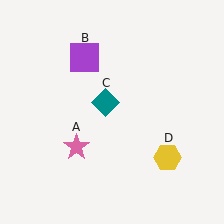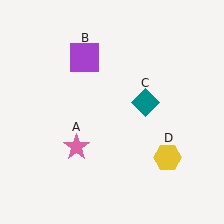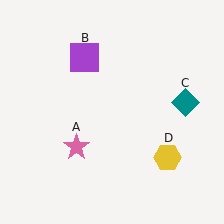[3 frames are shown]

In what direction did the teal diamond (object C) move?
The teal diamond (object C) moved right.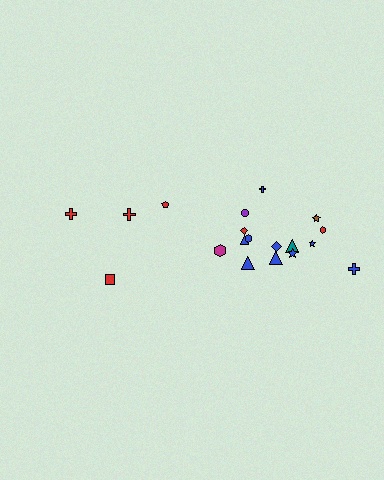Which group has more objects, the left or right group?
The right group.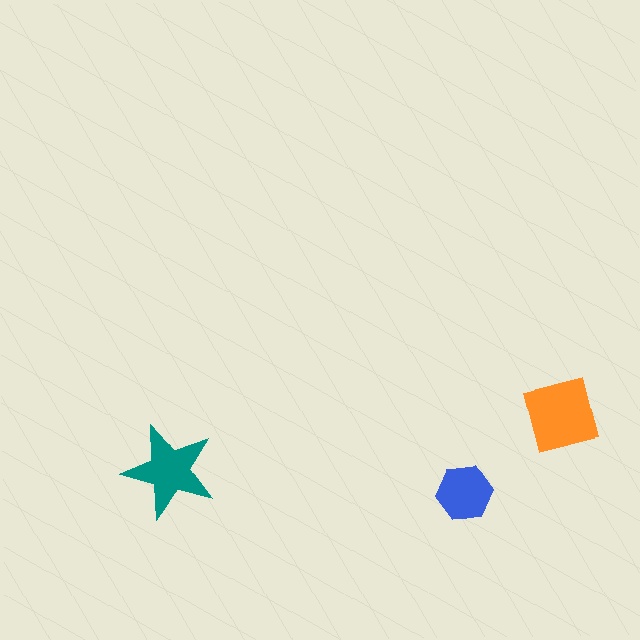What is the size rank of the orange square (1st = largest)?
1st.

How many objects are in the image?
There are 3 objects in the image.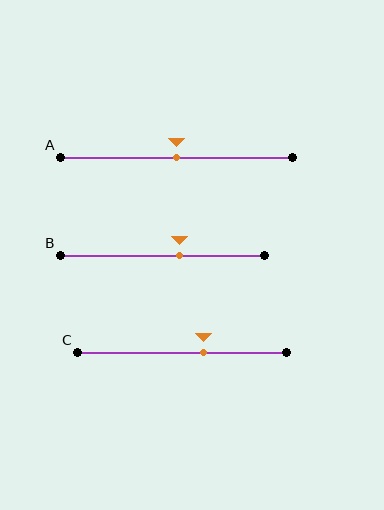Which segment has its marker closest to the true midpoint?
Segment A has its marker closest to the true midpoint.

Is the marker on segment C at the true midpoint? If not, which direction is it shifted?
No, the marker on segment C is shifted to the right by about 10% of the segment length.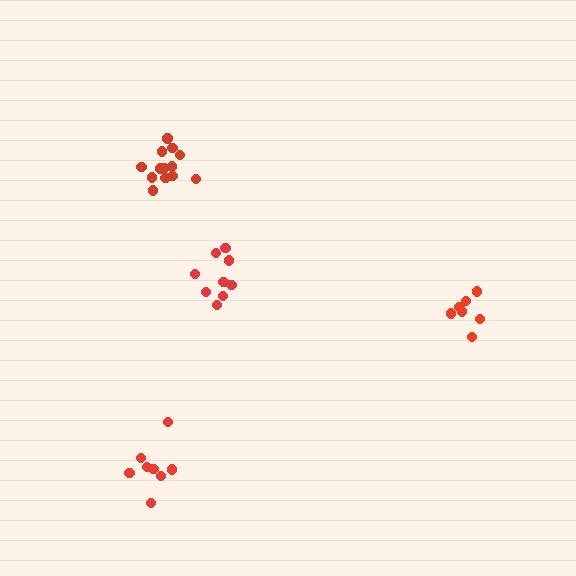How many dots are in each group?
Group 1: 7 dots, Group 2: 9 dots, Group 3: 8 dots, Group 4: 13 dots (37 total).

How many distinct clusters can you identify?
There are 4 distinct clusters.